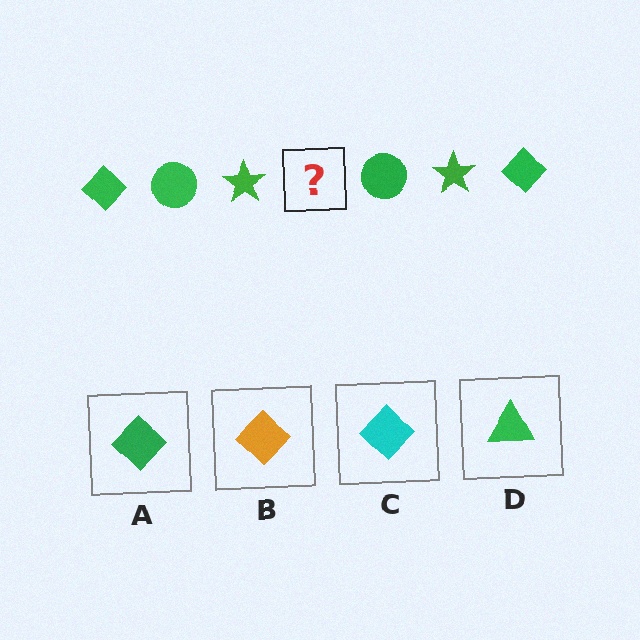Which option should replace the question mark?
Option A.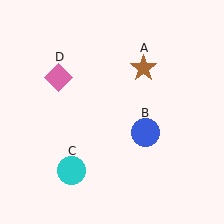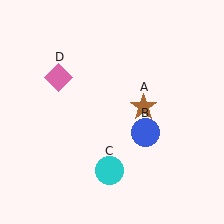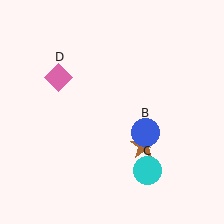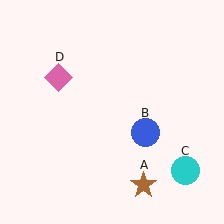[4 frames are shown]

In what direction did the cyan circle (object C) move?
The cyan circle (object C) moved right.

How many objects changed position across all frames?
2 objects changed position: brown star (object A), cyan circle (object C).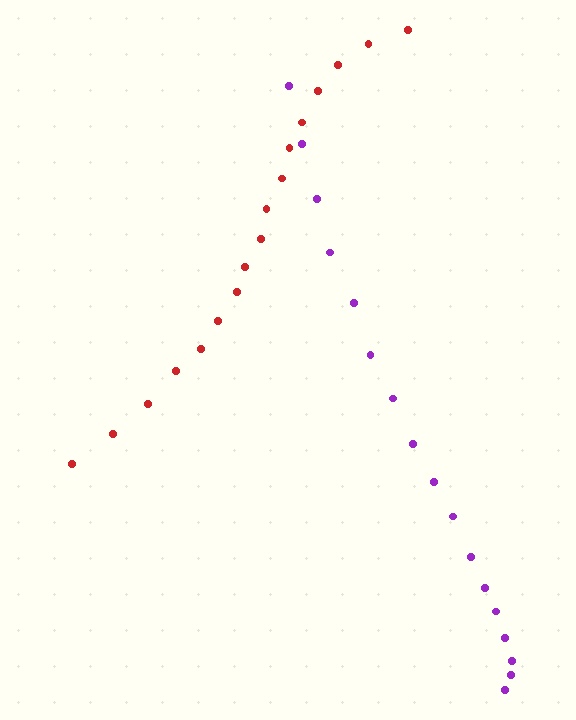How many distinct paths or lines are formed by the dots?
There are 2 distinct paths.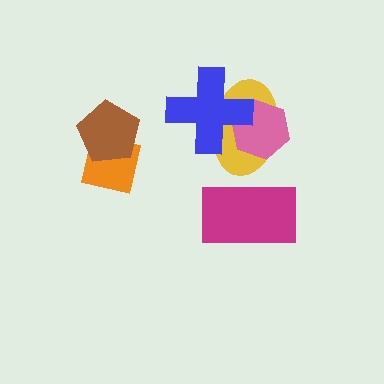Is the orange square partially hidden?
Yes, it is partially covered by another shape.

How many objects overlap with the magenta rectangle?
0 objects overlap with the magenta rectangle.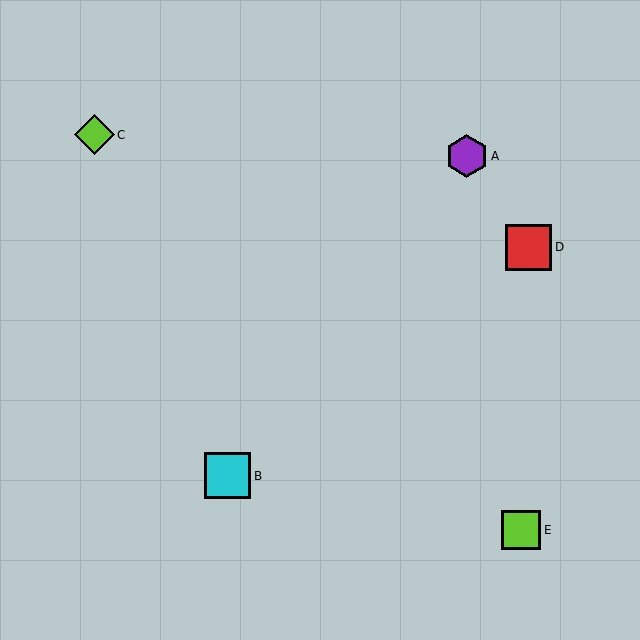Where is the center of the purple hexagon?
The center of the purple hexagon is at (467, 156).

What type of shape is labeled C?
Shape C is a lime diamond.